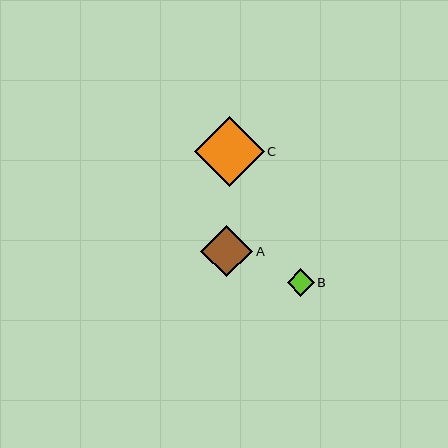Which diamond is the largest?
Diamond C is the largest with a size of approximately 70 pixels.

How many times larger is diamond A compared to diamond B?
Diamond A is approximately 1.9 times the size of diamond B.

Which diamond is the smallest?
Diamond B is the smallest with a size of approximately 27 pixels.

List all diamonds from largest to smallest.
From largest to smallest: C, A, B.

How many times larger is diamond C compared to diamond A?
Diamond C is approximately 1.3 times the size of diamond A.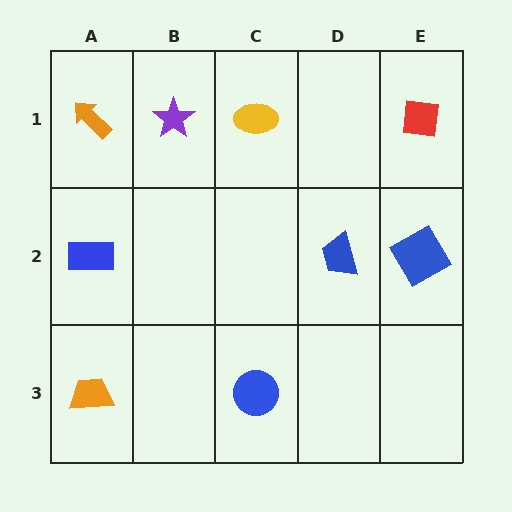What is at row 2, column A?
A blue rectangle.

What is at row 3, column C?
A blue circle.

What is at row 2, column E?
A blue diamond.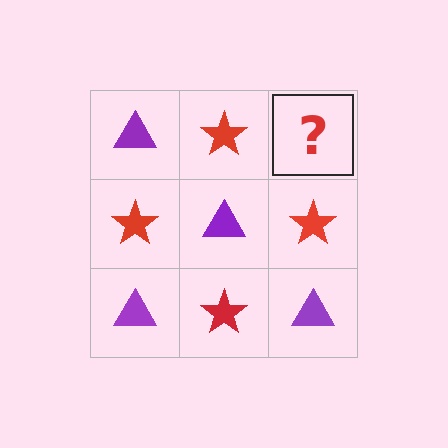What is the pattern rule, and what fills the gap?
The rule is that it alternates purple triangle and red star in a checkerboard pattern. The gap should be filled with a purple triangle.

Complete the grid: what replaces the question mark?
The question mark should be replaced with a purple triangle.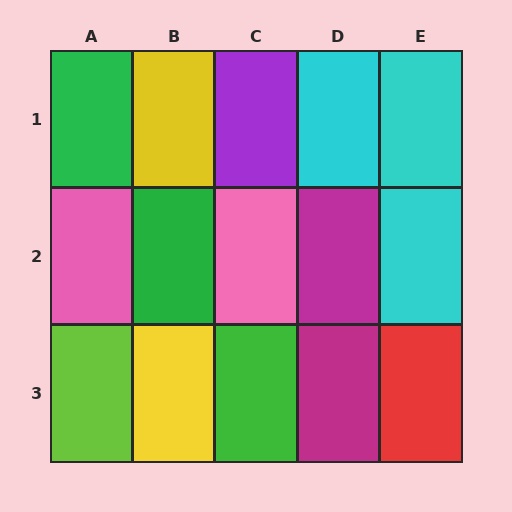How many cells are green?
3 cells are green.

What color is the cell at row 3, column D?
Magenta.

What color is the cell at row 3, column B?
Yellow.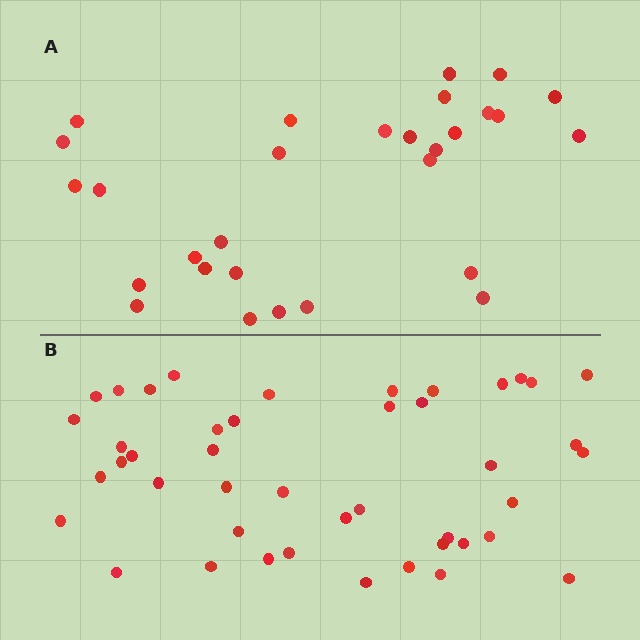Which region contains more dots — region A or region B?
Region B (the bottom region) has more dots.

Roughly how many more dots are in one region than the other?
Region B has approximately 15 more dots than region A.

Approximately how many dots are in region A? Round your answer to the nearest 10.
About 30 dots. (The exact count is 29, which rounds to 30.)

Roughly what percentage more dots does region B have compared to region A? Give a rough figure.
About 50% more.